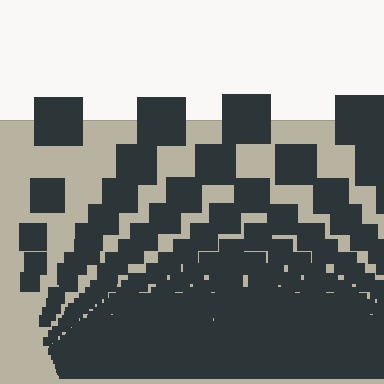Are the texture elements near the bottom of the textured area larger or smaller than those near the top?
Smaller. The gradient is inverted — elements near the bottom are smaller and denser.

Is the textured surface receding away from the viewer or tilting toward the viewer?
The surface appears to tilt toward the viewer. Texture elements get larger and sparser toward the top.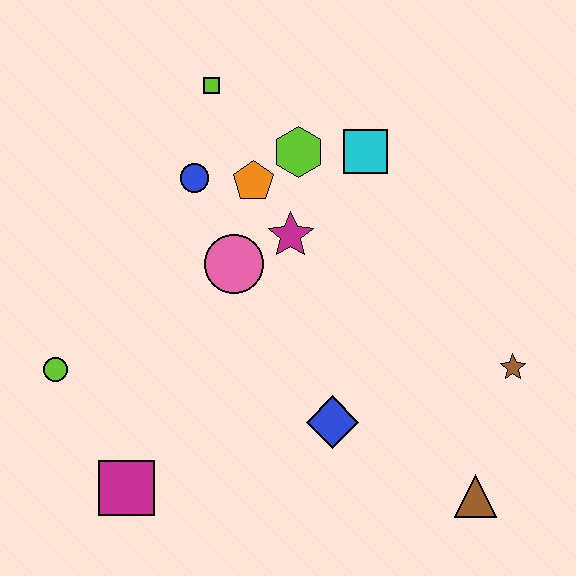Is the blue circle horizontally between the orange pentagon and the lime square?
No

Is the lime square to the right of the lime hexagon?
No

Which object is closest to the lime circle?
The magenta square is closest to the lime circle.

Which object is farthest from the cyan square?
The magenta square is farthest from the cyan square.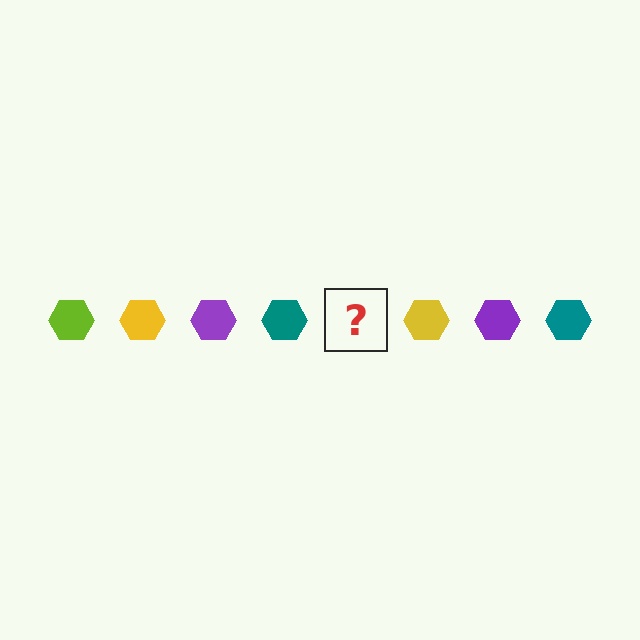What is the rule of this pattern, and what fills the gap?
The rule is that the pattern cycles through lime, yellow, purple, teal hexagons. The gap should be filled with a lime hexagon.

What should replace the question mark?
The question mark should be replaced with a lime hexagon.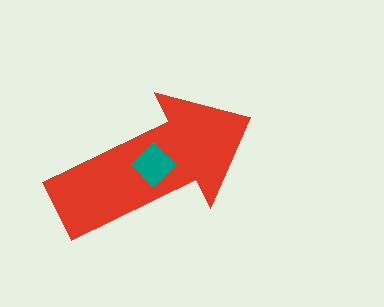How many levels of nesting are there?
2.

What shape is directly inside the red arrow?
The teal diamond.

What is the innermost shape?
The teal diamond.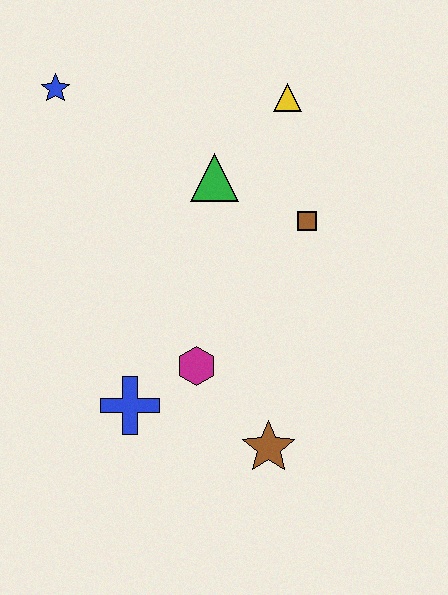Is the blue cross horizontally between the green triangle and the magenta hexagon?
No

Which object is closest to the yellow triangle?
The green triangle is closest to the yellow triangle.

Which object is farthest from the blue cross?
The yellow triangle is farthest from the blue cross.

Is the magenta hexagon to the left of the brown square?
Yes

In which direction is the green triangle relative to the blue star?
The green triangle is to the right of the blue star.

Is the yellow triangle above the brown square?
Yes